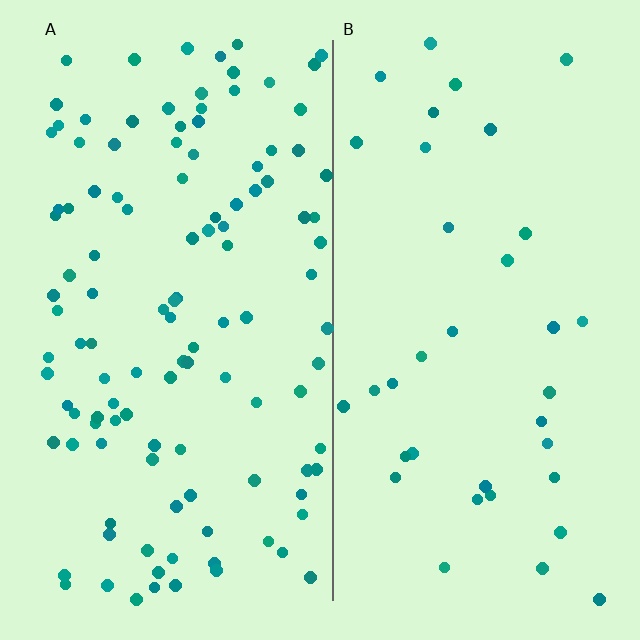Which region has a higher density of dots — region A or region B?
A (the left).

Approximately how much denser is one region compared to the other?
Approximately 3.2× — region A over region B.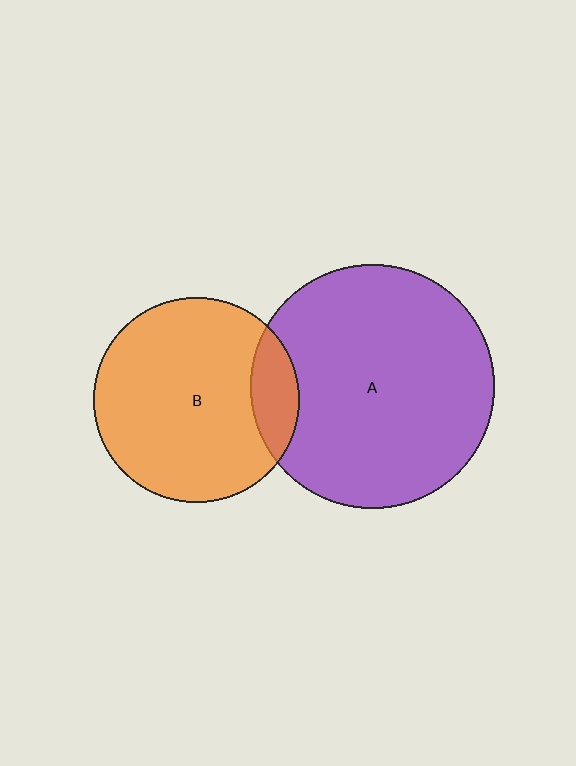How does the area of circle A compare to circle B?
Approximately 1.4 times.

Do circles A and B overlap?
Yes.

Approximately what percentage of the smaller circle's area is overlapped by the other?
Approximately 15%.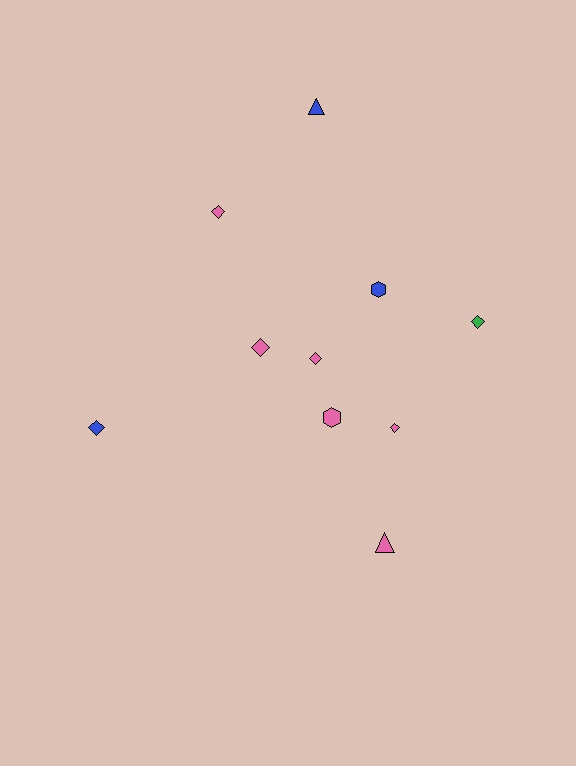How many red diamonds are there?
There are no red diamonds.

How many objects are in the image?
There are 10 objects.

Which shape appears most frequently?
Diamond, with 6 objects.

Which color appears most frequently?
Pink, with 6 objects.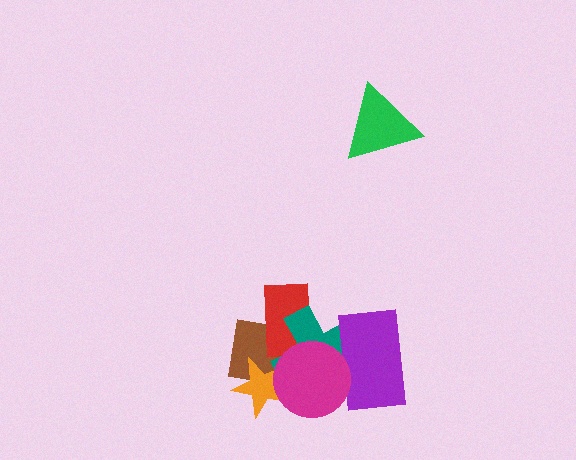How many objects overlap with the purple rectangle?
2 objects overlap with the purple rectangle.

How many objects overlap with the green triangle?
0 objects overlap with the green triangle.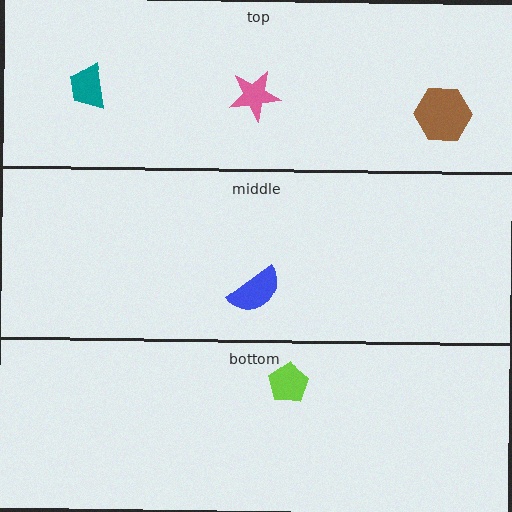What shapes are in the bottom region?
The lime pentagon.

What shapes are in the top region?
The pink star, the teal trapezoid, the brown hexagon.